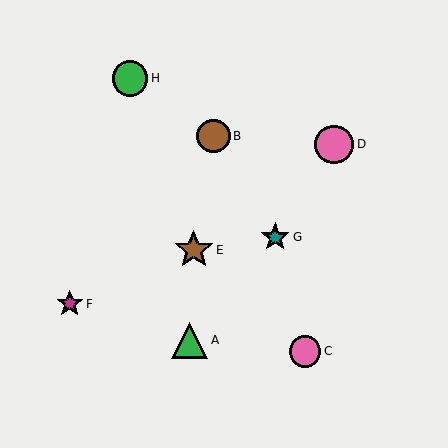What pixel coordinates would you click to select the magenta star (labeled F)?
Click at (70, 304) to select the magenta star F.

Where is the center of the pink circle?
The center of the pink circle is at (305, 351).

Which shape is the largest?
The pink circle (labeled D) is the largest.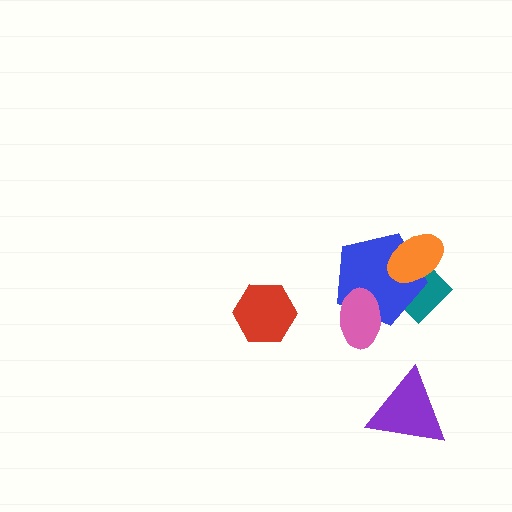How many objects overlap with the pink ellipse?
1 object overlaps with the pink ellipse.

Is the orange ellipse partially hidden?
No, no other shape covers it.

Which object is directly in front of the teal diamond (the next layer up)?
The blue pentagon is directly in front of the teal diamond.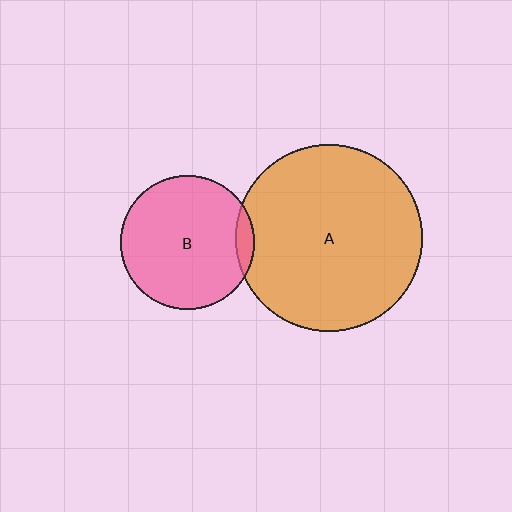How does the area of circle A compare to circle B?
Approximately 2.0 times.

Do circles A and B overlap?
Yes.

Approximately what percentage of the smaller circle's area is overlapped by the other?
Approximately 5%.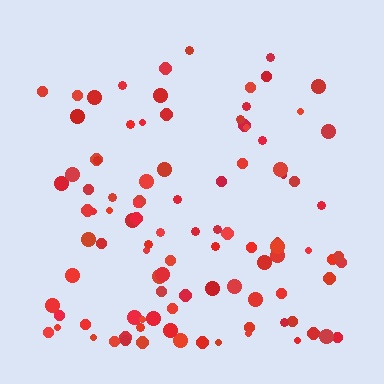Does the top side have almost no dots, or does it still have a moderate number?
Still a moderate number, just noticeably fewer than the bottom.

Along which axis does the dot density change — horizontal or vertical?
Vertical.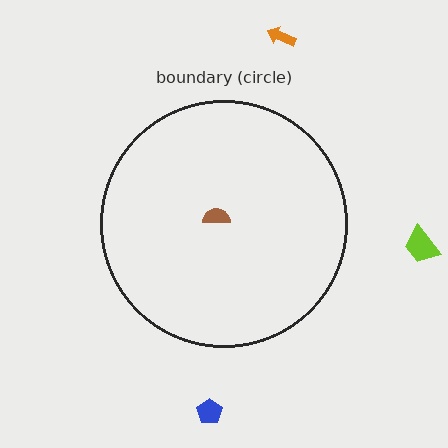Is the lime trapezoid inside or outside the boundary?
Outside.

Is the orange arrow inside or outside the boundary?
Outside.